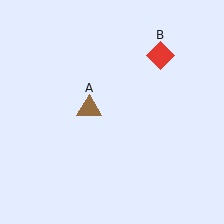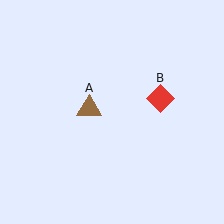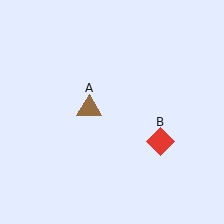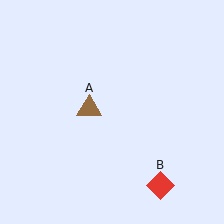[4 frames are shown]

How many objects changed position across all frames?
1 object changed position: red diamond (object B).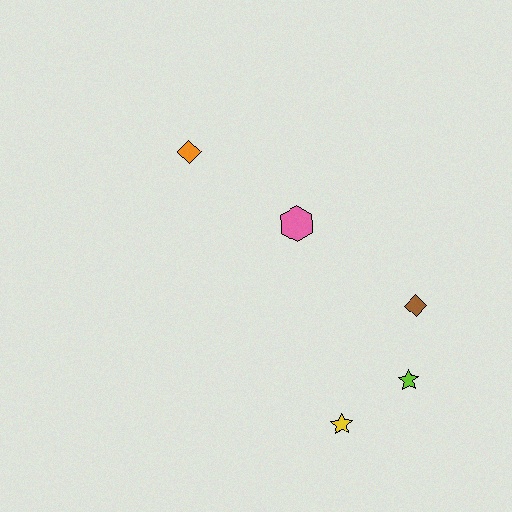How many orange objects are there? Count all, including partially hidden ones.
There is 1 orange object.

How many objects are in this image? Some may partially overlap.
There are 5 objects.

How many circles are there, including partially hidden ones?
There are no circles.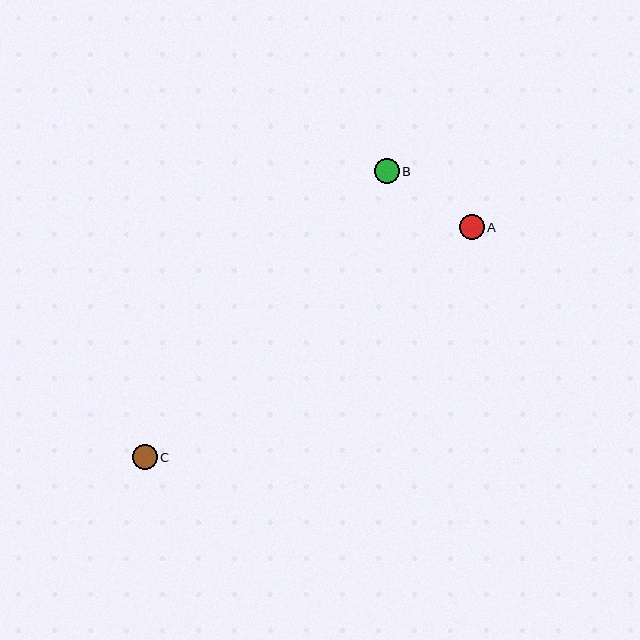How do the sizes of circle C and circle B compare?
Circle C and circle B are approximately the same size.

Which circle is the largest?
Circle C is the largest with a size of approximately 25 pixels.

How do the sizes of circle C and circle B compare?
Circle C and circle B are approximately the same size.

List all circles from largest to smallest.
From largest to smallest: C, A, B.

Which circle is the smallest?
Circle B is the smallest with a size of approximately 24 pixels.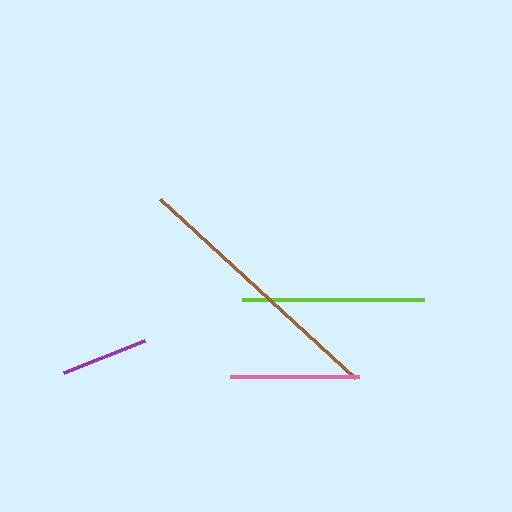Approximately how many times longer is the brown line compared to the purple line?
The brown line is approximately 3.0 times the length of the purple line.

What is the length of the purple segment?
The purple segment is approximately 87 pixels long.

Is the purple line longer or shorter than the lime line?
The lime line is longer than the purple line.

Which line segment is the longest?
The brown line is the longest at approximately 265 pixels.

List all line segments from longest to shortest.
From longest to shortest: brown, lime, pink, purple.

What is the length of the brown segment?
The brown segment is approximately 265 pixels long.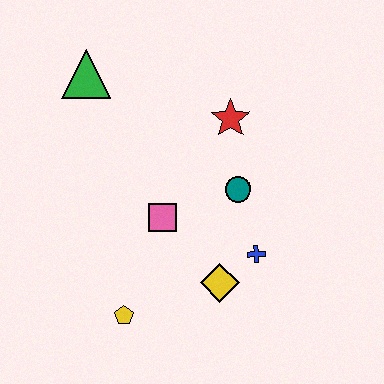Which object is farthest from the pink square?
The green triangle is farthest from the pink square.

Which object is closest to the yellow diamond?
The blue cross is closest to the yellow diamond.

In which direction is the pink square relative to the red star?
The pink square is below the red star.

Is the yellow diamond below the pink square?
Yes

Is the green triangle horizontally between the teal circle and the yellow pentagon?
No